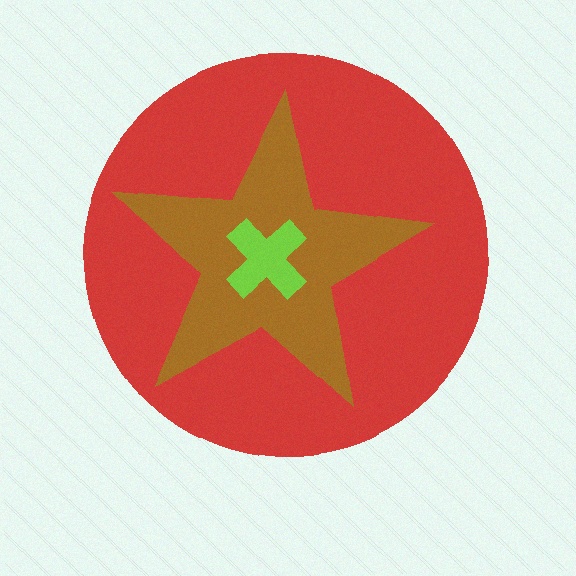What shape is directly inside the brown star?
The lime cross.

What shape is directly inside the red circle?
The brown star.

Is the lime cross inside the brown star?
Yes.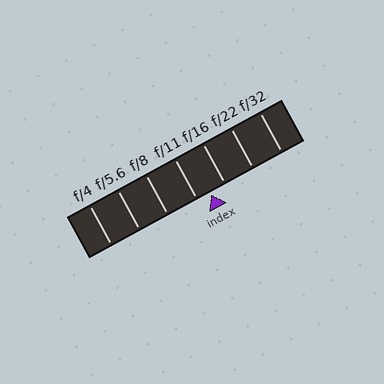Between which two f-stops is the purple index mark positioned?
The index mark is between f/11 and f/16.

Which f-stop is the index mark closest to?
The index mark is closest to f/11.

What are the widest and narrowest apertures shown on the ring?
The widest aperture shown is f/4 and the narrowest is f/32.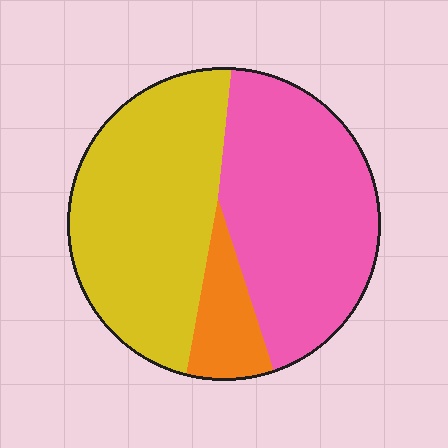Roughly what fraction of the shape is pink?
Pink covers about 45% of the shape.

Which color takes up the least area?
Orange, at roughly 10%.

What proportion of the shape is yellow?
Yellow covers around 45% of the shape.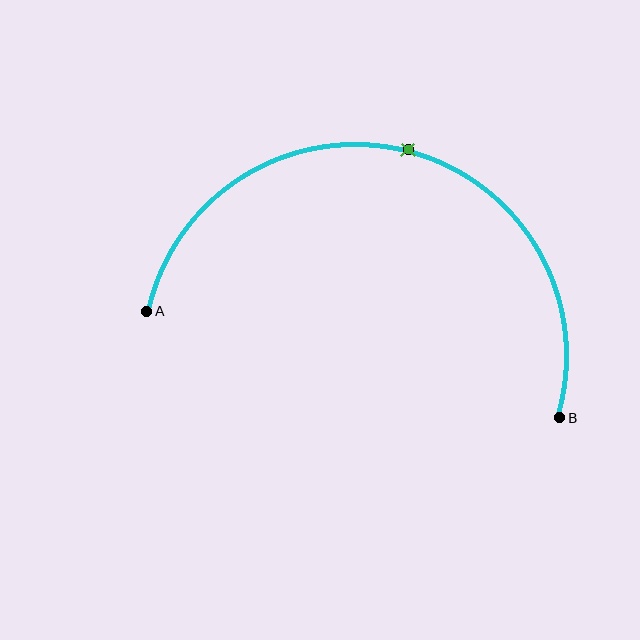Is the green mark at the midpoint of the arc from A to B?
Yes. The green mark lies on the arc at equal arc-length from both A and B — it is the arc midpoint.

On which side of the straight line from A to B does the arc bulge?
The arc bulges above the straight line connecting A and B.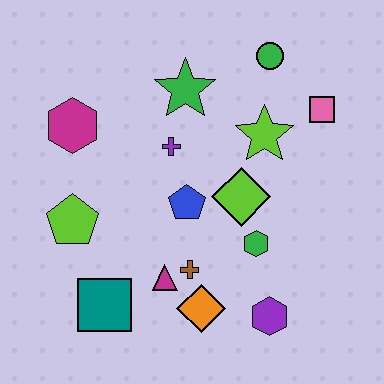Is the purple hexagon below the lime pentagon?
Yes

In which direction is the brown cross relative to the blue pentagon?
The brown cross is below the blue pentagon.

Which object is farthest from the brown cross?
The green circle is farthest from the brown cross.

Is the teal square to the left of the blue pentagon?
Yes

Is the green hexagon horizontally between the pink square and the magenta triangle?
Yes